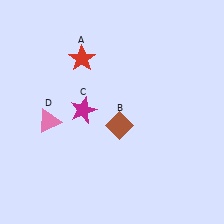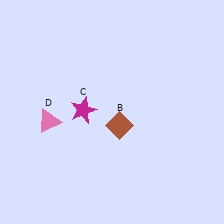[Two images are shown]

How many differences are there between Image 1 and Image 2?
There is 1 difference between the two images.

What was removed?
The red star (A) was removed in Image 2.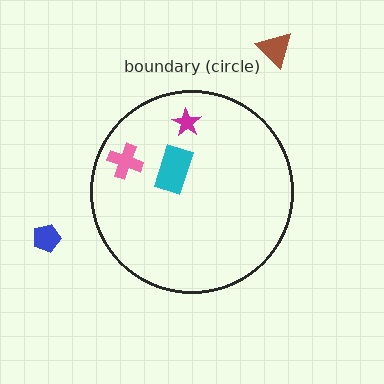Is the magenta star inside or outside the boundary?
Inside.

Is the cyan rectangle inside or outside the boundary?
Inside.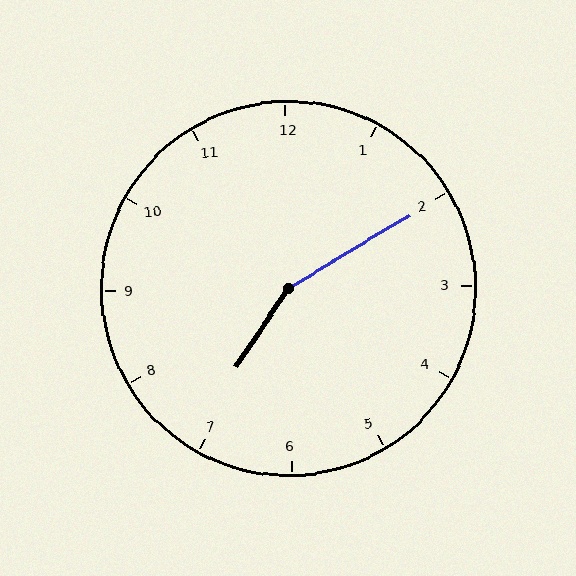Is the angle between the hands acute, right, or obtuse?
It is obtuse.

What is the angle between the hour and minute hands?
Approximately 155 degrees.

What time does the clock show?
7:10.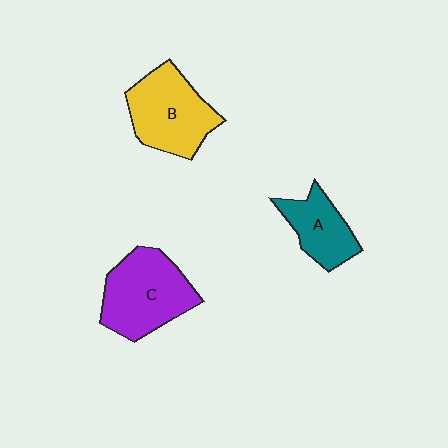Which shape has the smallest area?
Shape A (teal).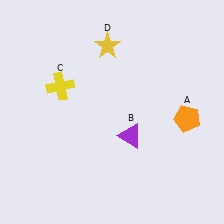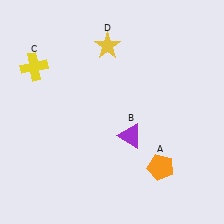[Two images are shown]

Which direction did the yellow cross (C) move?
The yellow cross (C) moved left.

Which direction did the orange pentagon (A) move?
The orange pentagon (A) moved down.